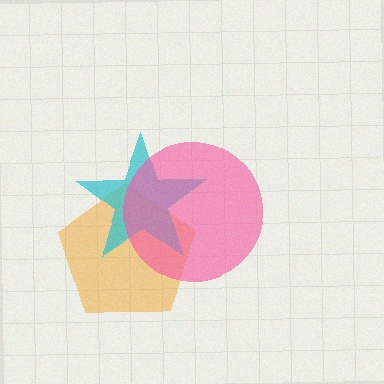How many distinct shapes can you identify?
There are 3 distinct shapes: an orange pentagon, a cyan star, a pink circle.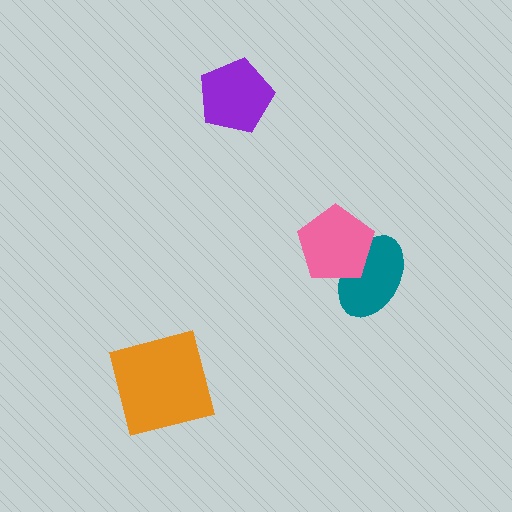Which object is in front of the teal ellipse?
The pink pentagon is in front of the teal ellipse.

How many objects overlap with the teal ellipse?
1 object overlaps with the teal ellipse.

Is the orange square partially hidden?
No, no other shape covers it.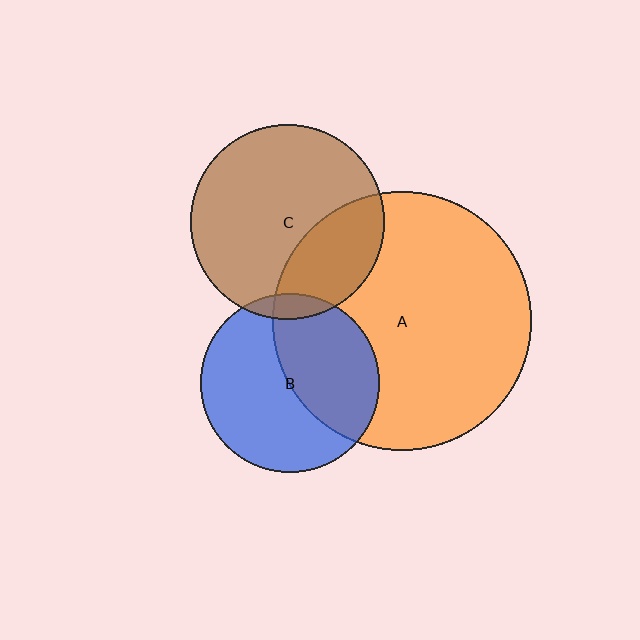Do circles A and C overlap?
Yes.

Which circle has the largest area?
Circle A (orange).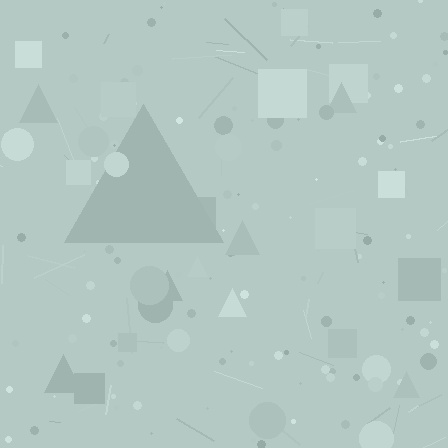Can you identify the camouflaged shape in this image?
The camouflaged shape is a triangle.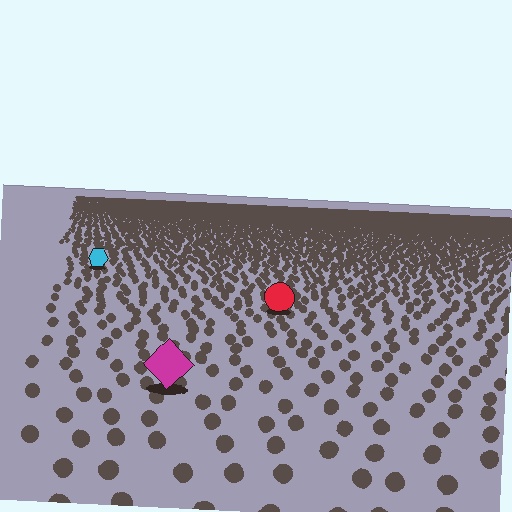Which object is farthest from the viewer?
The cyan hexagon is farthest from the viewer. It appears smaller and the ground texture around it is denser.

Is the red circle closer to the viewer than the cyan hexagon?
Yes. The red circle is closer — you can tell from the texture gradient: the ground texture is coarser near it.